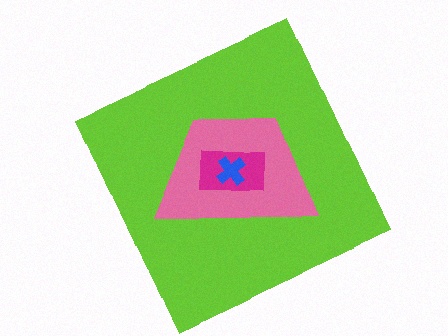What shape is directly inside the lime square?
The pink trapezoid.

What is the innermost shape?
The blue cross.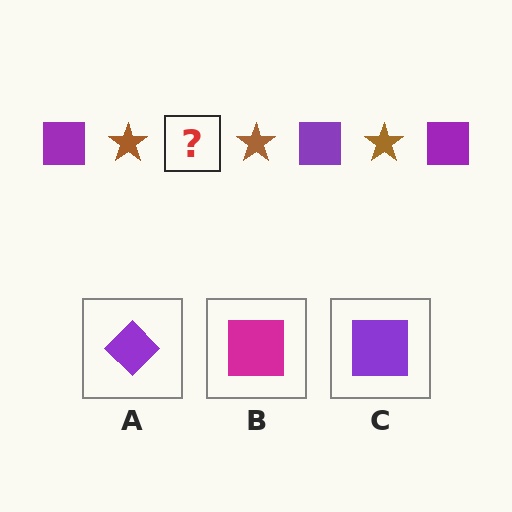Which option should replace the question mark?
Option C.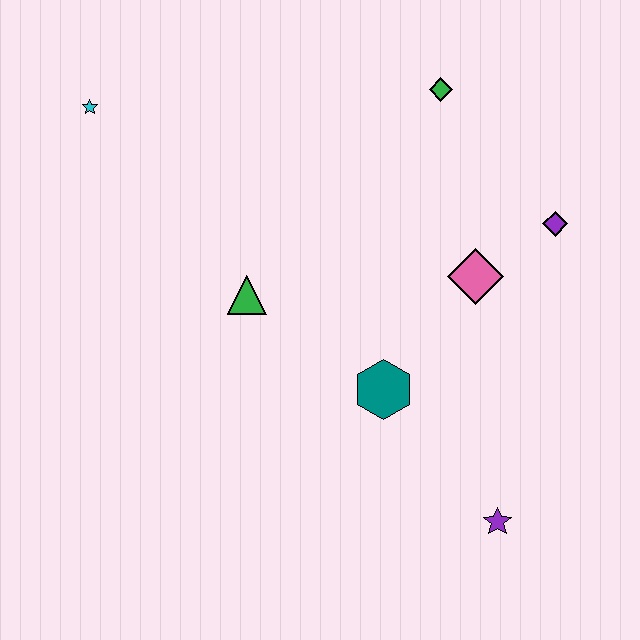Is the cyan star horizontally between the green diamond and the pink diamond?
No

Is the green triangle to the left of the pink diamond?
Yes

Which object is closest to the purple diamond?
The pink diamond is closest to the purple diamond.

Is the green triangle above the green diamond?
No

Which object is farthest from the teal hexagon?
The cyan star is farthest from the teal hexagon.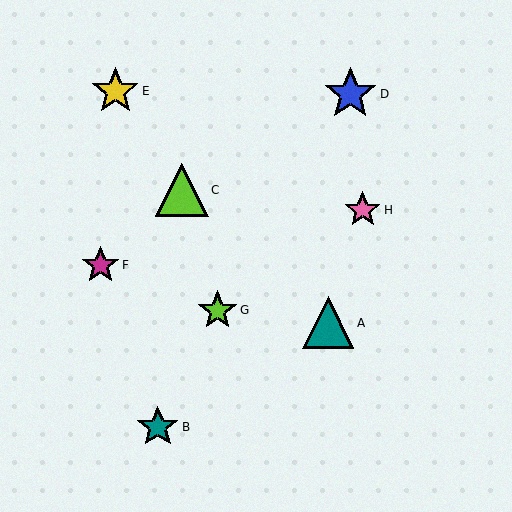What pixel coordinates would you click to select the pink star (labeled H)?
Click at (363, 210) to select the pink star H.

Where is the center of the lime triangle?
The center of the lime triangle is at (182, 190).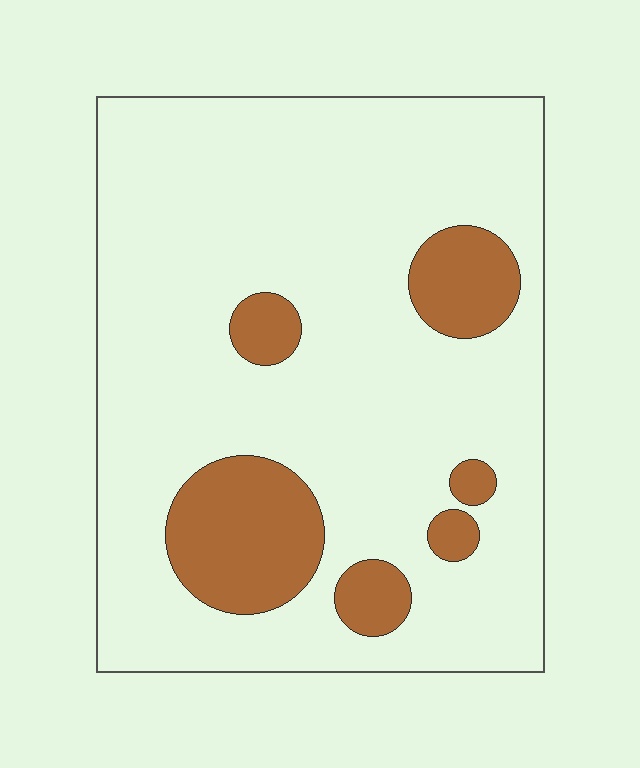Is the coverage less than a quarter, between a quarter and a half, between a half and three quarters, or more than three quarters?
Less than a quarter.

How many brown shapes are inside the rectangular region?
6.